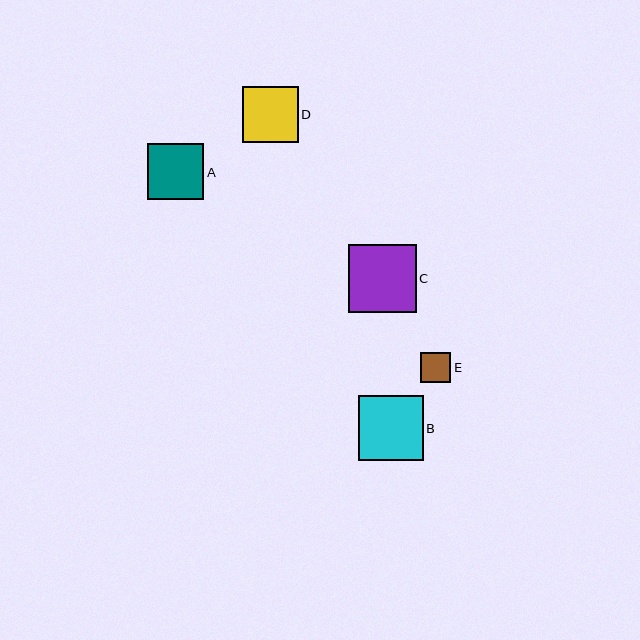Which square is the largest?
Square C is the largest with a size of approximately 68 pixels.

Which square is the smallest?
Square E is the smallest with a size of approximately 30 pixels.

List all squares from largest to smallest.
From largest to smallest: C, B, A, D, E.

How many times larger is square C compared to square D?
Square C is approximately 1.2 times the size of square D.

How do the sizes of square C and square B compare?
Square C and square B are approximately the same size.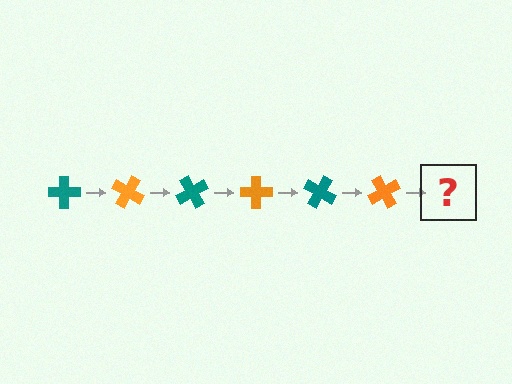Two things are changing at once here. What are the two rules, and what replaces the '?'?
The two rules are that it rotates 30 degrees each step and the color cycles through teal and orange. The '?' should be a teal cross, rotated 180 degrees from the start.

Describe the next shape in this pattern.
It should be a teal cross, rotated 180 degrees from the start.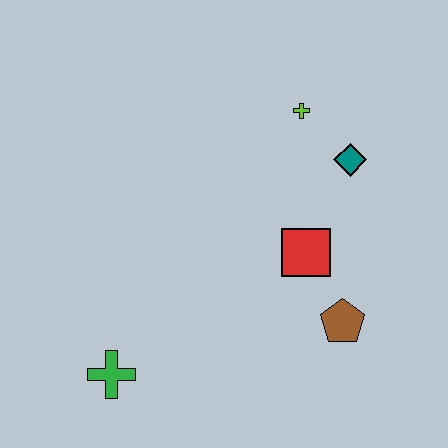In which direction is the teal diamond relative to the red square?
The teal diamond is above the red square.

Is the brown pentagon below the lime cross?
Yes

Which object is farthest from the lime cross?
The green cross is farthest from the lime cross.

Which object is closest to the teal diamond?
The lime cross is closest to the teal diamond.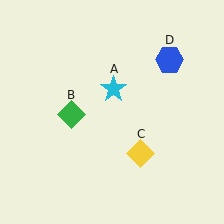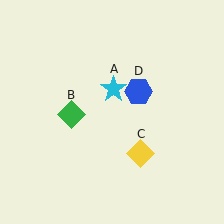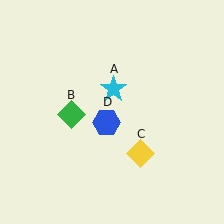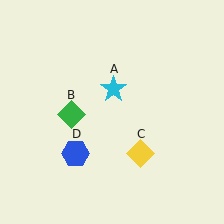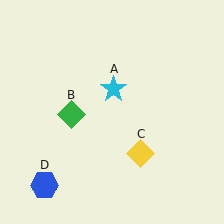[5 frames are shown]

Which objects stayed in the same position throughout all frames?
Cyan star (object A) and green diamond (object B) and yellow diamond (object C) remained stationary.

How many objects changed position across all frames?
1 object changed position: blue hexagon (object D).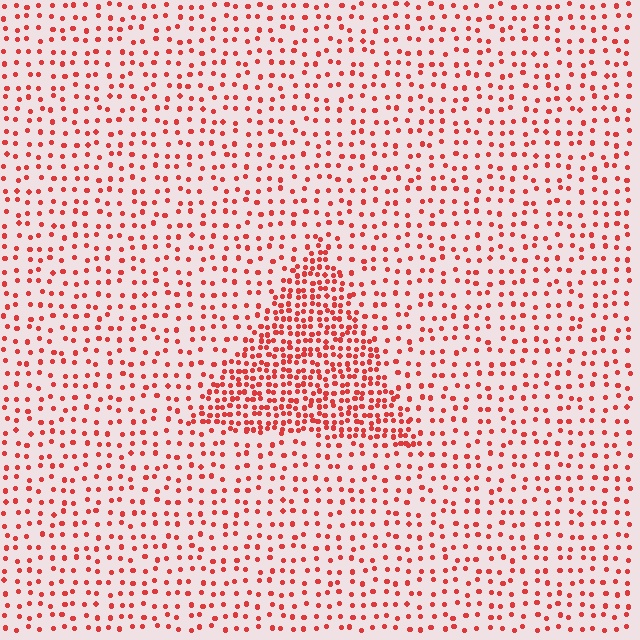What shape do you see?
I see a triangle.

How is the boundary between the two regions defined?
The boundary is defined by a change in element density (approximately 2.5x ratio). All elements are the same color, size, and shape.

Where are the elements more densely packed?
The elements are more densely packed inside the triangle boundary.